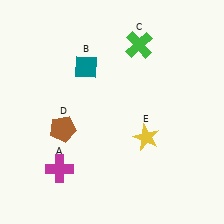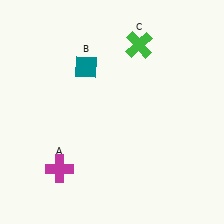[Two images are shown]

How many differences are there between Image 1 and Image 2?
There are 2 differences between the two images.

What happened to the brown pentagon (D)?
The brown pentagon (D) was removed in Image 2. It was in the bottom-left area of Image 1.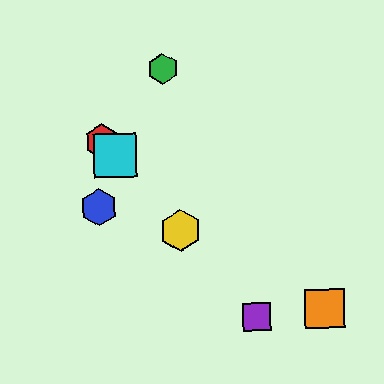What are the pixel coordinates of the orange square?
The orange square is at (325, 309).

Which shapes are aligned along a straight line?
The red hexagon, the yellow hexagon, the purple square, the cyan square are aligned along a straight line.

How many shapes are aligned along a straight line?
4 shapes (the red hexagon, the yellow hexagon, the purple square, the cyan square) are aligned along a straight line.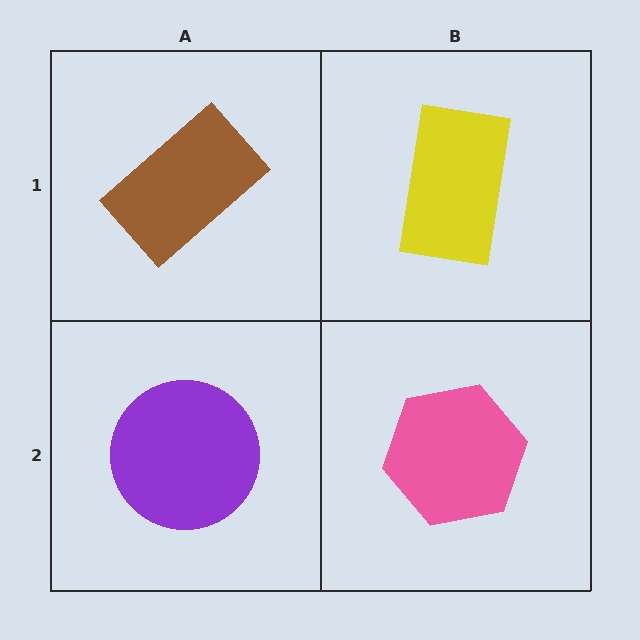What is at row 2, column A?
A purple circle.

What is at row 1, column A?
A brown rectangle.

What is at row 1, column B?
A yellow rectangle.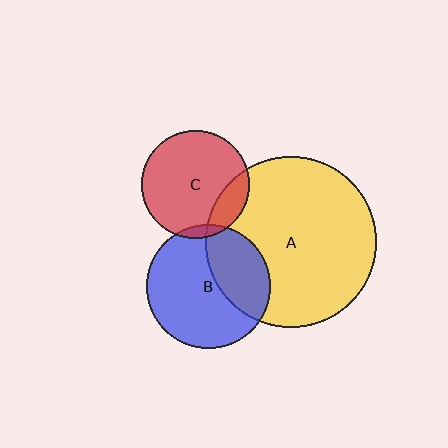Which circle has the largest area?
Circle A (yellow).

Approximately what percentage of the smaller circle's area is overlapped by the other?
Approximately 35%.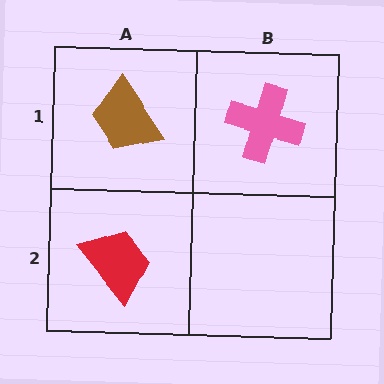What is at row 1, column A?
A brown trapezoid.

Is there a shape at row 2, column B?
No, that cell is empty.